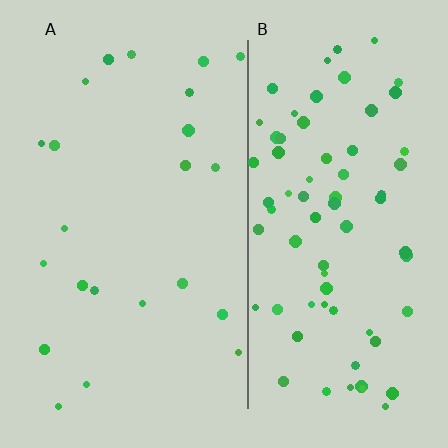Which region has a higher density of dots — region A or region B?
B (the right).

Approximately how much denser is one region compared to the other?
Approximately 3.3× — region B over region A.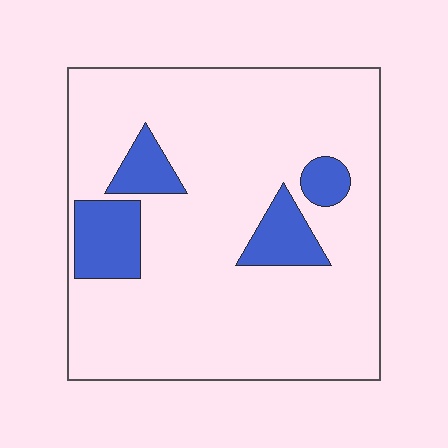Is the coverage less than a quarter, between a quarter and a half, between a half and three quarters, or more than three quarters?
Less than a quarter.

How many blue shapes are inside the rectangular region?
4.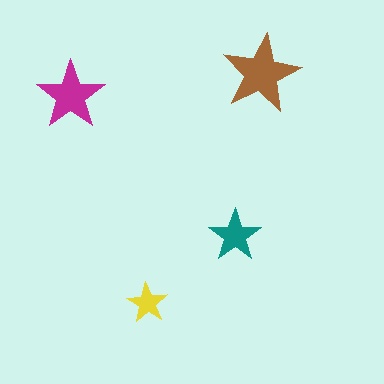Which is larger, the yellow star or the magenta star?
The magenta one.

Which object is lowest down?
The yellow star is bottommost.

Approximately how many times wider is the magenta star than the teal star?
About 1.5 times wider.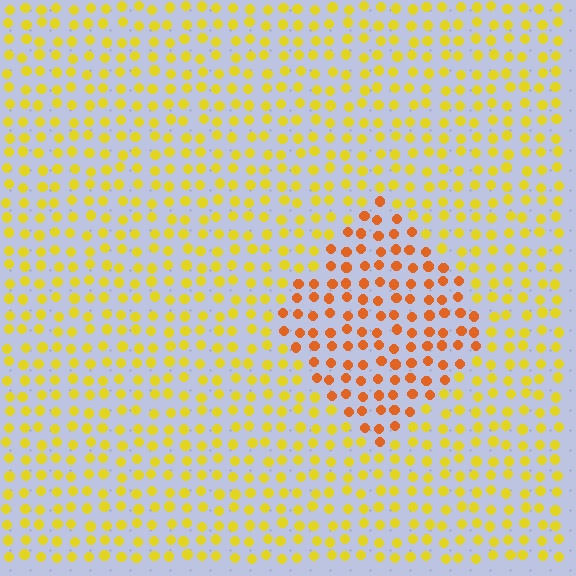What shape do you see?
I see a diamond.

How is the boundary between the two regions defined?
The boundary is defined purely by a slight shift in hue (about 36 degrees). Spacing, size, and orientation are identical on both sides.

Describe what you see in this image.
The image is filled with small yellow elements in a uniform arrangement. A diamond-shaped region is visible where the elements are tinted to a slightly different hue, forming a subtle color boundary.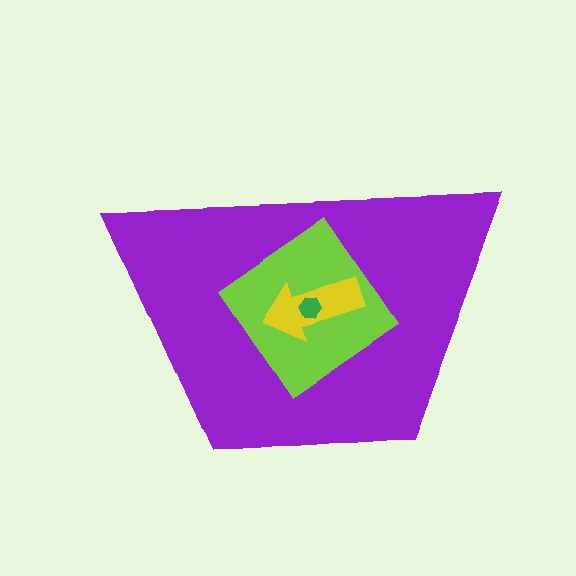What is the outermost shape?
The purple trapezoid.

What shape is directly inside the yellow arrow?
The green hexagon.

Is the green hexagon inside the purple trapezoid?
Yes.